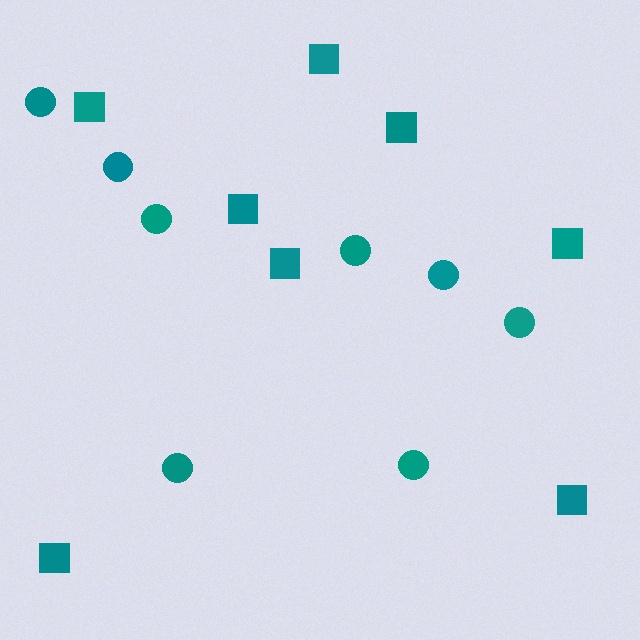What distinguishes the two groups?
There are 2 groups: one group of circles (8) and one group of squares (8).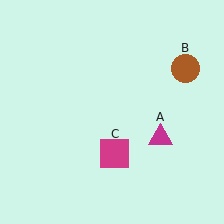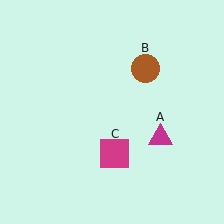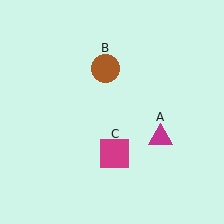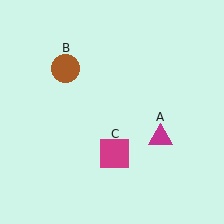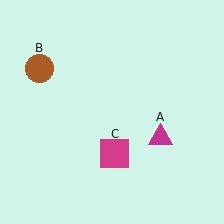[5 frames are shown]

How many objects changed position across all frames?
1 object changed position: brown circle (object B).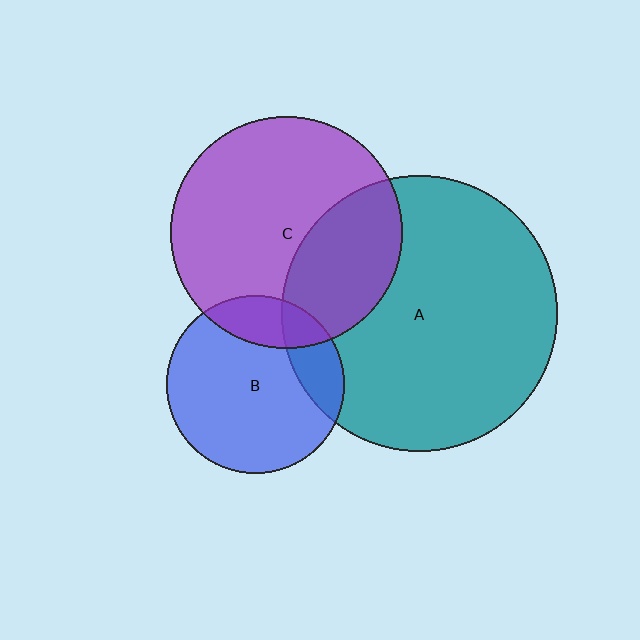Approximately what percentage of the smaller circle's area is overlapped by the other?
Approximately 30%.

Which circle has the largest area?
Circle A (teal).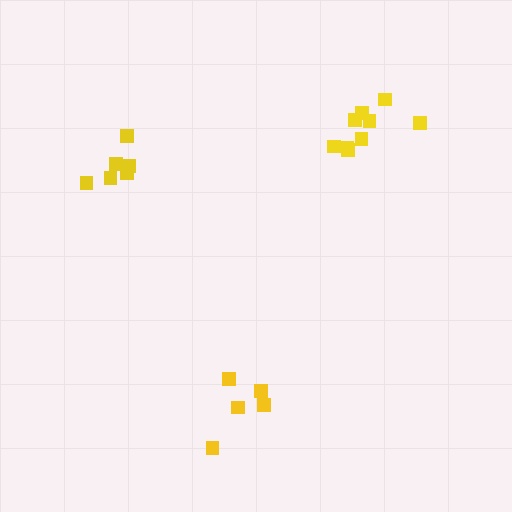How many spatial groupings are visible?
There are 3 spatial groupings.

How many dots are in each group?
Group 1: 6 dots, Group 2: 9 dots, Group 3: 5 dots (20 total).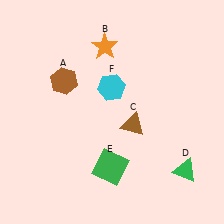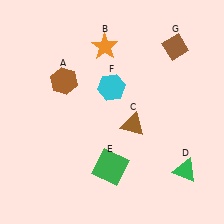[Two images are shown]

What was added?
A brown diamond (G) was added in Image 2.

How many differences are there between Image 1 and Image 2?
There is 1 difference between the two images.